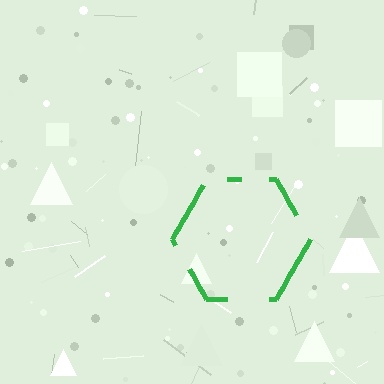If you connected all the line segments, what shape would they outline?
They would outline a hexagon.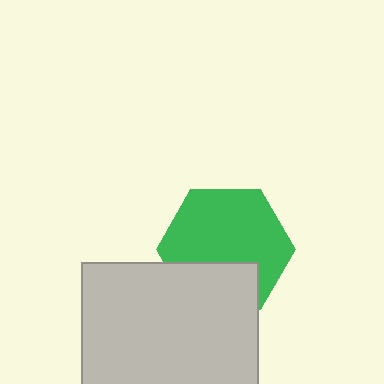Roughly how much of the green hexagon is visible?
Most of it is visible (roughly 68%).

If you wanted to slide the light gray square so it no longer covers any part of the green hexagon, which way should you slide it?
Slide it down — that is the most direct way to separate the two shapes.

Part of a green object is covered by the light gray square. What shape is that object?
It is a hexagon.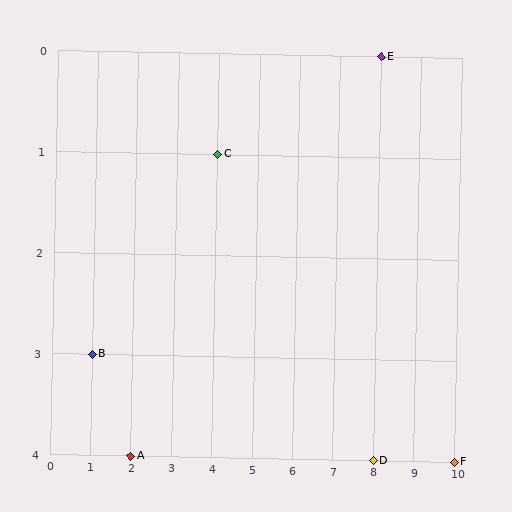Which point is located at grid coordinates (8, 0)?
Point E is at (8, 0).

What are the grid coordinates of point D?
Point D is at grid coordinates (8, 4).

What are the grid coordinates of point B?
Point B is at grid coordinates (1, 3).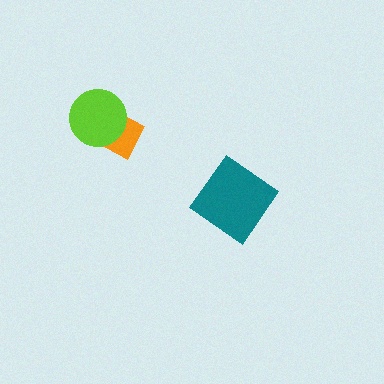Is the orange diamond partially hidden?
Yes, it is partially covered by another shape.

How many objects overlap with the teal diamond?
0 objects overlap with the teal diamond.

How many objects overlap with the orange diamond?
1 object overlaps with the orange diamond.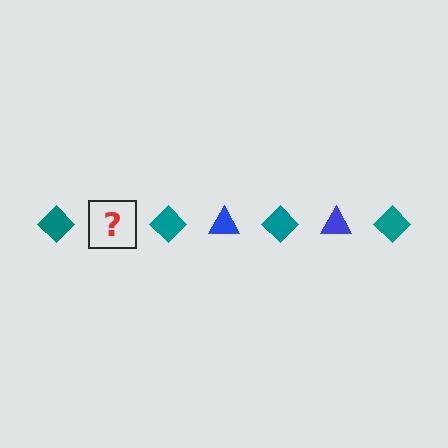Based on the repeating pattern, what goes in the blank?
The blank should be a blue triangle.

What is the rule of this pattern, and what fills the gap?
The rule is that the pattern alternates between teal diamond and blue triangle. The gap should be filled with a blue triangle.